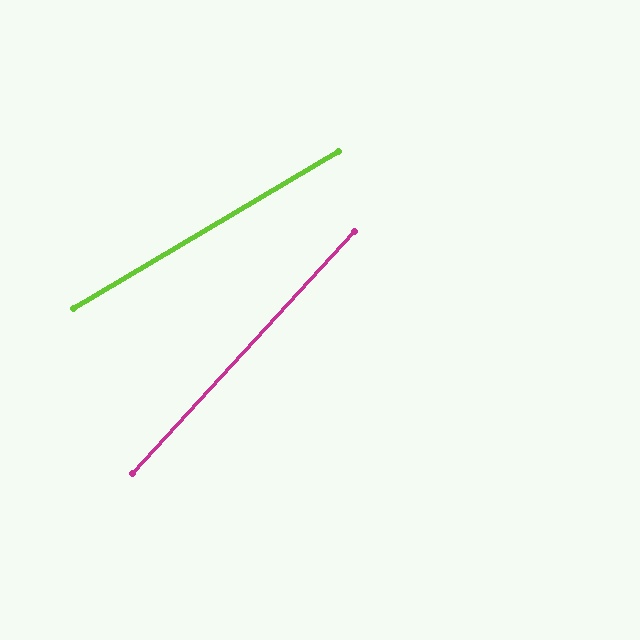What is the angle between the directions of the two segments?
Approximately 17 degrees.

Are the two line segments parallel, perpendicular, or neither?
Neither parallel nor perpendicular — they differ by about 17°.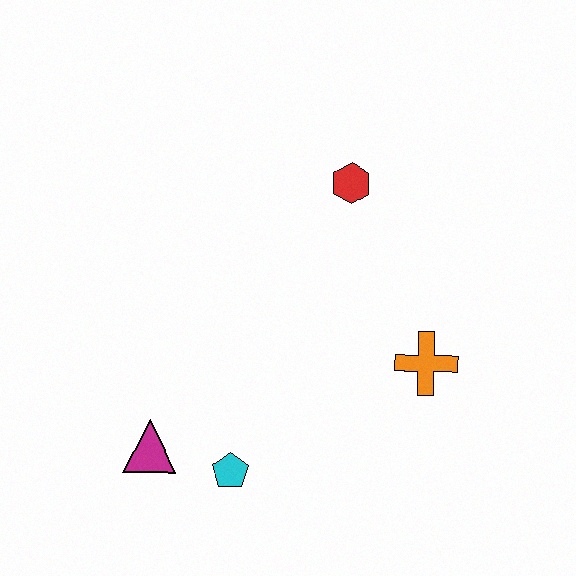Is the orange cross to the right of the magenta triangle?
Yes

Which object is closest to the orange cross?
The red hexagon is closest to the orange cross.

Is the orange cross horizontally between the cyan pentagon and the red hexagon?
No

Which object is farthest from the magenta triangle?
The red hexagon is farthest from the magenta triangle.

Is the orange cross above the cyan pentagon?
Yes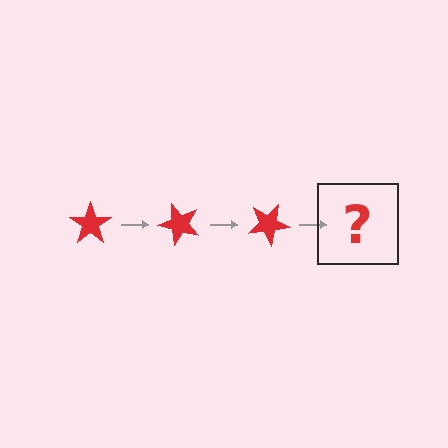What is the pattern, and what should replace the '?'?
The pattern is that the star rotates 50 degrees each step. The '?' should be a red star rotated 150 degrees.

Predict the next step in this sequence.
The next step is a red star rotated 150 degrees.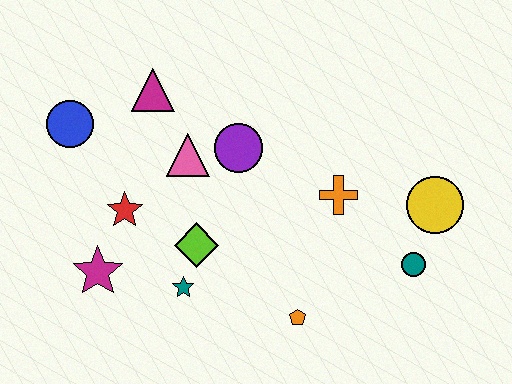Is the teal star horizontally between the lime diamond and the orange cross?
No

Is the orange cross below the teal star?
No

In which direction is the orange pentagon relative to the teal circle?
The orange pentagon is to the left of the teal circle.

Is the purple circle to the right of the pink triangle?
Yes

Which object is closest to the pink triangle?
The purple circle is closest to the pink triangle.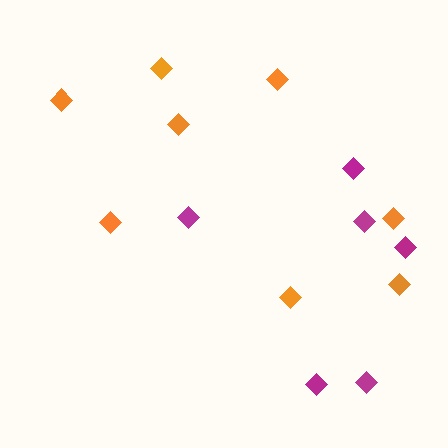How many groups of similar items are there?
There are 2 groups: one group of orange diamonds (8) and one group of magenta diamonds (6).